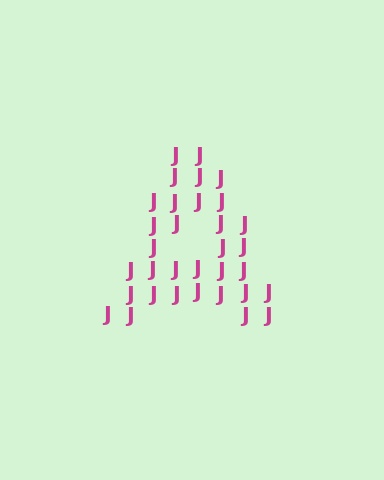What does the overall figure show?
The overall figure shows the letter A.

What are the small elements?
The small elements are letter J's.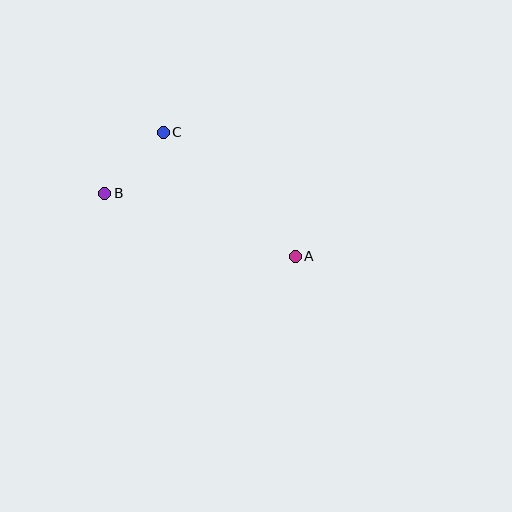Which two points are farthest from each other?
Points A and B are farthest from each other.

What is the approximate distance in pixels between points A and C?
The distance between A and C is approximately 181 pixels.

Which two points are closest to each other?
Points B and C are closest to each other.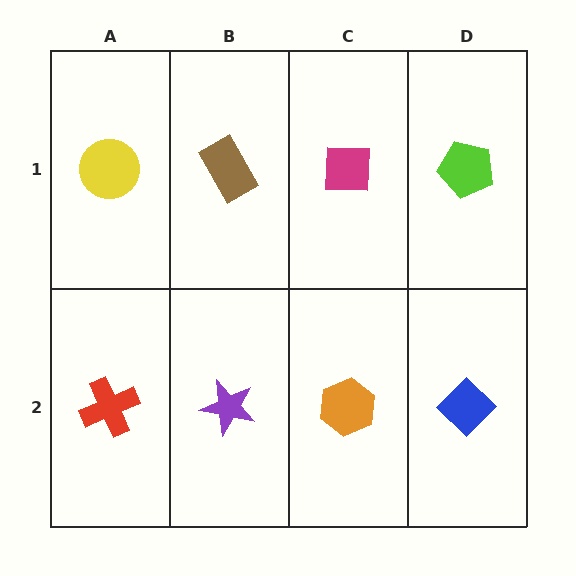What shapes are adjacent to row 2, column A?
A yellow circle (row 1, column A), a purple star (row 2, column B).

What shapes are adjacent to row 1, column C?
An orange hexagon (row 2, column C), a brown rectangle (row 1, column B), a lime pentagon (row 1, column D).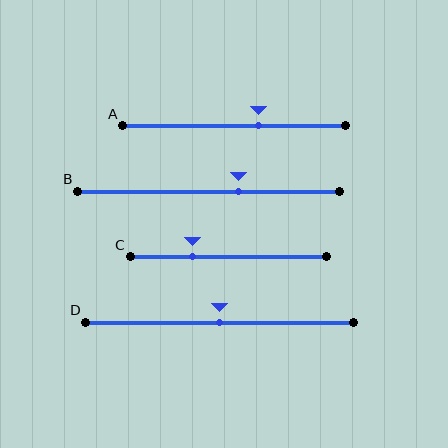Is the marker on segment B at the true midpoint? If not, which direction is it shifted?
No, the marker on segment B is shifted to the right by about 12% of the segment length.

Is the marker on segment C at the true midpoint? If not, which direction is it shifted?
No, the marker on segment C is shifted to the left by about 18% of the segment length.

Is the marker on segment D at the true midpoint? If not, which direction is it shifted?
Yes, the marker on segment D is at the true midpoint.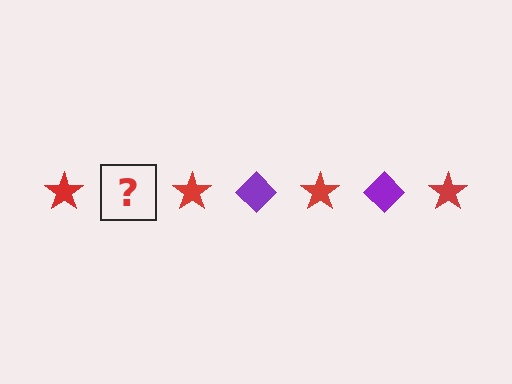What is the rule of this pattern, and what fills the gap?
The rule is that the pattern alternates between red star and purple diamond. The gap should be filled with a purple diamond.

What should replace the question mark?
The question mark should be replaced with a purple diamond.